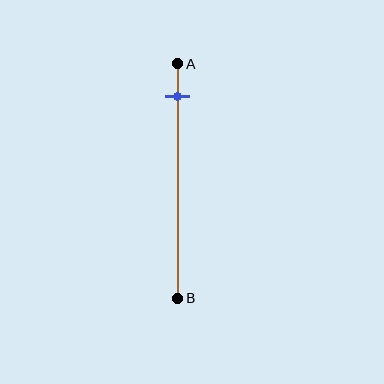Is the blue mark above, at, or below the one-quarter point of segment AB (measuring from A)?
The blue mark is above the one-quarter point of segment AB.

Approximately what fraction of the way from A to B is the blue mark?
The blue mark is approximately 15% of the way from A to B.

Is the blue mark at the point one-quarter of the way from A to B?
No, the mark is at about 15% from A, not at the 25% one-quarter point.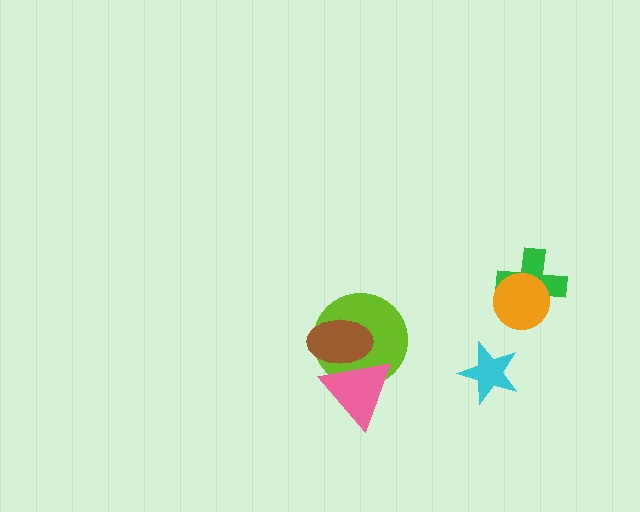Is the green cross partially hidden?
Yes, it is partially covered by another shape.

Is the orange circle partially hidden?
No, no other shape covers it.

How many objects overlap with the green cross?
1 object overlaps with the green cross.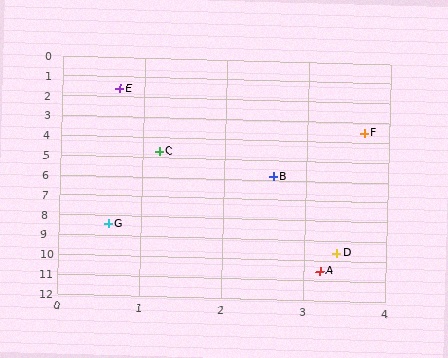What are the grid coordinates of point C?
Point C is at approximately (1.2, 4.7).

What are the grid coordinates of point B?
Point B is at approximately (2.6, 5.8).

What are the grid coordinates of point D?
Point D is at approximately (3.4, 9.6).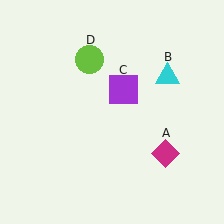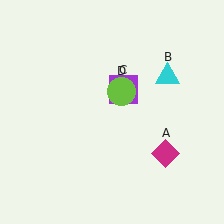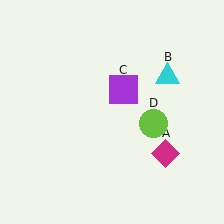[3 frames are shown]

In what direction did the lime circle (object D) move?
The lime circle (object D) moved down and to the right.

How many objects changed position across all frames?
1 object changed position: lime circle (object D).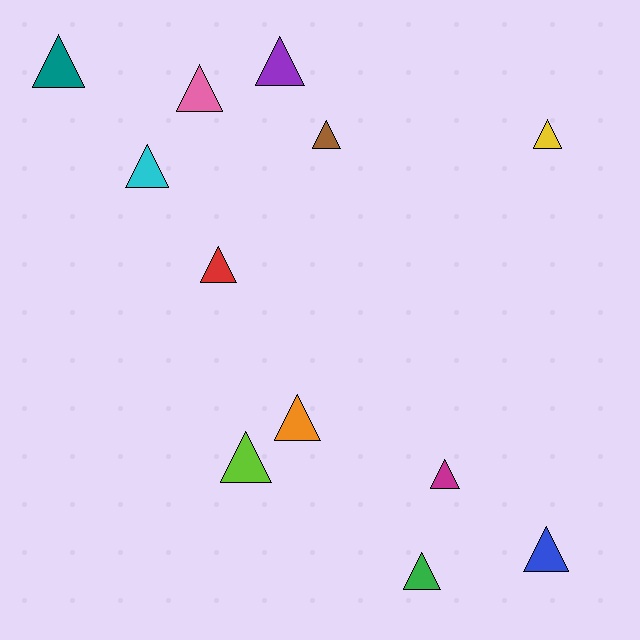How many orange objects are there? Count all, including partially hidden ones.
There is 1 orange object.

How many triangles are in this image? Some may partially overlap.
There are 12 triangles.